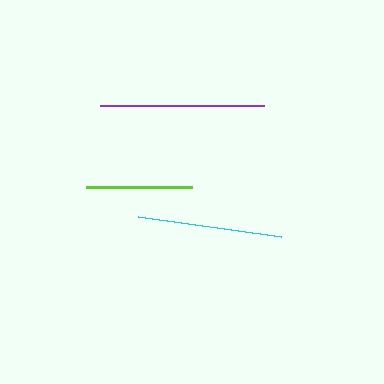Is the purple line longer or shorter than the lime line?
The purple line is longer than the lime line.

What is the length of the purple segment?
The purple segment is approximately 164 pixels long.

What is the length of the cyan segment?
The cyan segment is approximately 145 pixels long.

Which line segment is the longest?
The purple line is the longest at approximately 164 pixels.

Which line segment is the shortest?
The lime line is the shortest at approximately 106 pixels.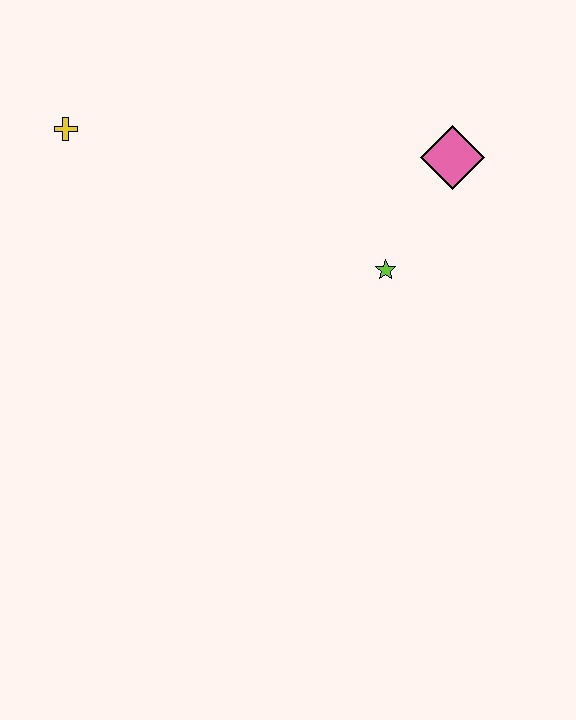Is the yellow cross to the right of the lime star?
No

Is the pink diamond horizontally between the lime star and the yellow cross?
No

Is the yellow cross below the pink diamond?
No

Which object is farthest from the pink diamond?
The yellow cross is farthest from the pink diamond.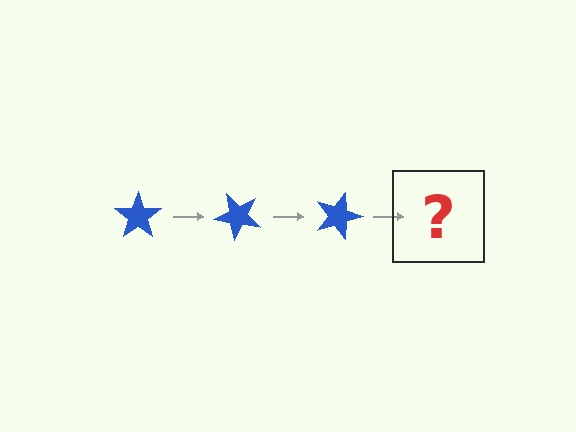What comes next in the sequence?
The next element should be a blue star rotated 135 degrees.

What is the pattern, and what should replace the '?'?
The pattern is that the star rotates 45 degrees each step. The '?' should be a blue star rotated 135 degrees.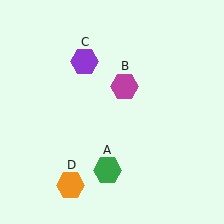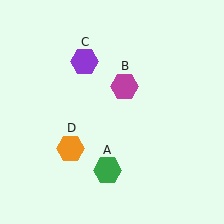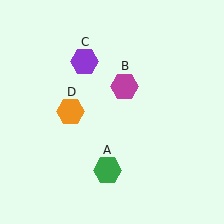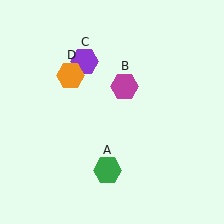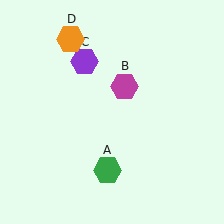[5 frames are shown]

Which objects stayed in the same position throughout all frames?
Green hexagon (object A) and magenta hexagon (object B) and purple hexagon (object C) remained stationary.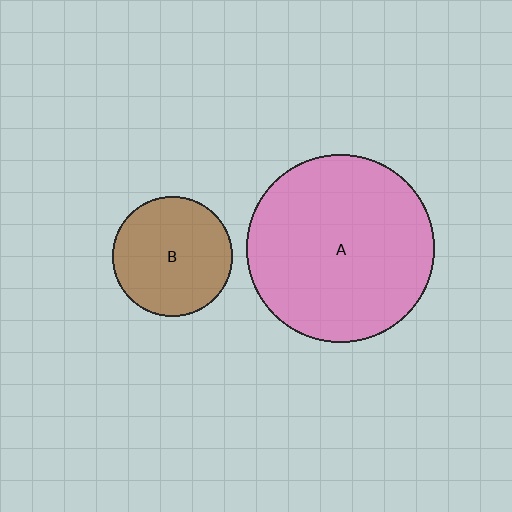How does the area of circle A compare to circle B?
Approximately 2.4 times.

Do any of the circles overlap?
No, none of the circles overlap.